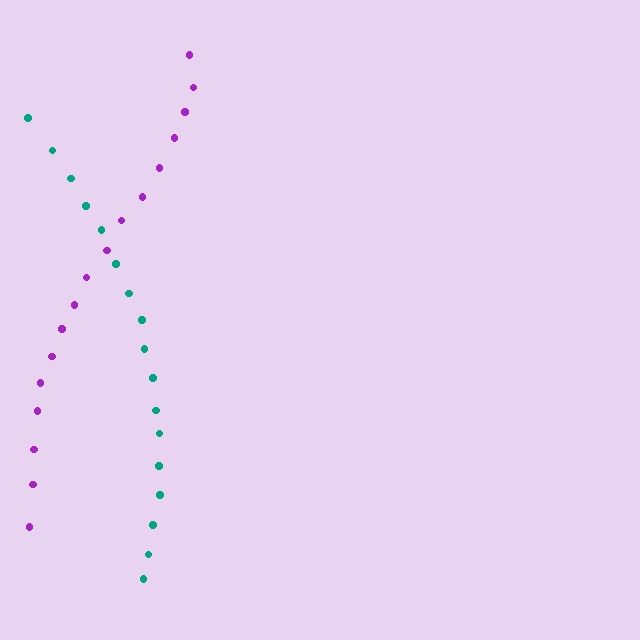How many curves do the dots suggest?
There are 2 distinct paths.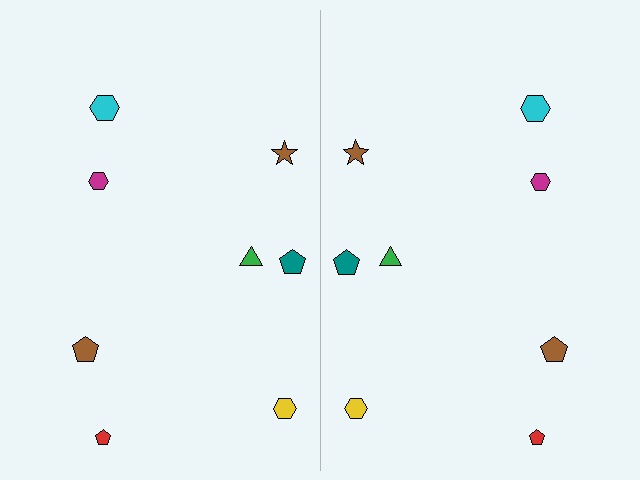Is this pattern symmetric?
Yes, this pattern has bilateral (reflection) symmetry.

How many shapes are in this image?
There are 16 shapes in this image.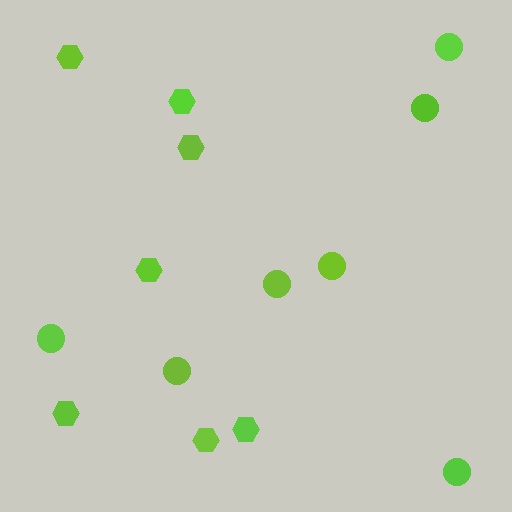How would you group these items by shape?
There are 2 groups: one group of circles (7) and one group of hexagons (7).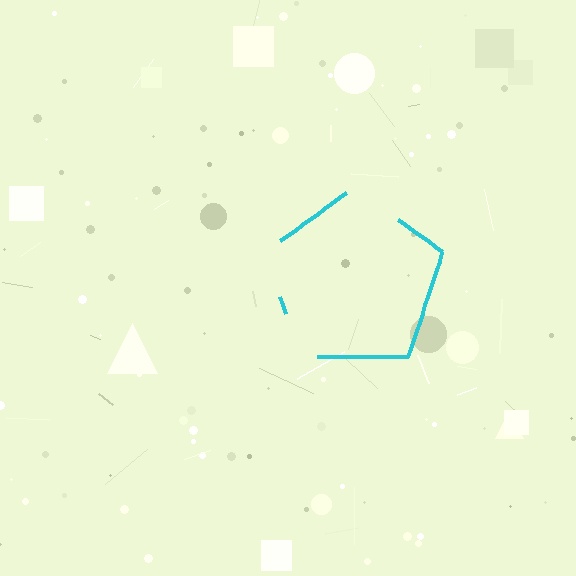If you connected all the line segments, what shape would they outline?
They would outline a pentagon.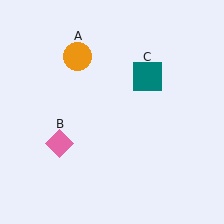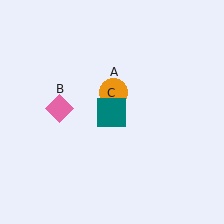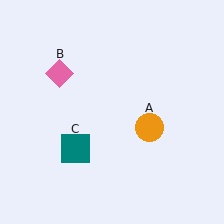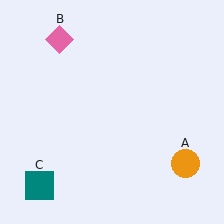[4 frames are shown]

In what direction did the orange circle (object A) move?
The orange circle (object A) moved down and to the right.